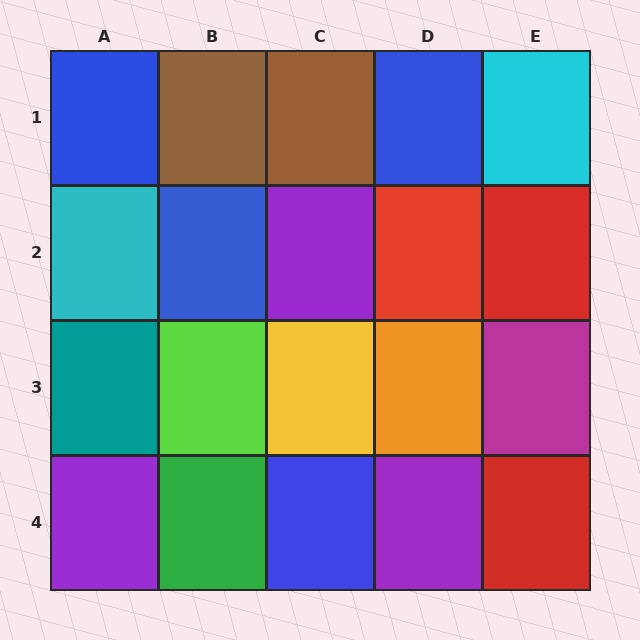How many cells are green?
1 cell is green.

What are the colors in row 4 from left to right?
Purple, green, blue, purple, red.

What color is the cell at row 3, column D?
Orange.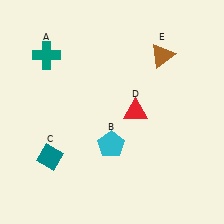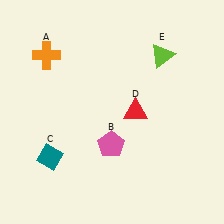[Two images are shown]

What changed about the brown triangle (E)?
In Image 1, E is brown. In Image 2, it changed to lime.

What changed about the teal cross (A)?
In Image 1, A is teal. In Image 2, it changed to orange.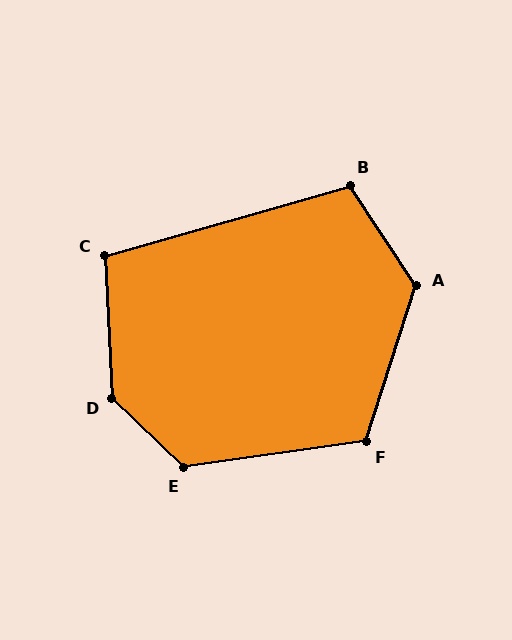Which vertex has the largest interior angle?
D, at approximately 136 degrees.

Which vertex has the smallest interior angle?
C, at approximately 103 degrees.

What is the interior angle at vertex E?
Approximately 128 degrees (obtuse).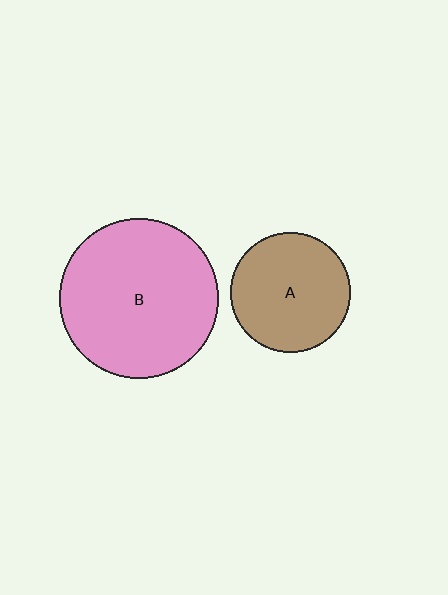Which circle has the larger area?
Circle B (pink).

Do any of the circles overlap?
No, none of the circles overlap.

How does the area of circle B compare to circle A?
Approximately 1.8 times.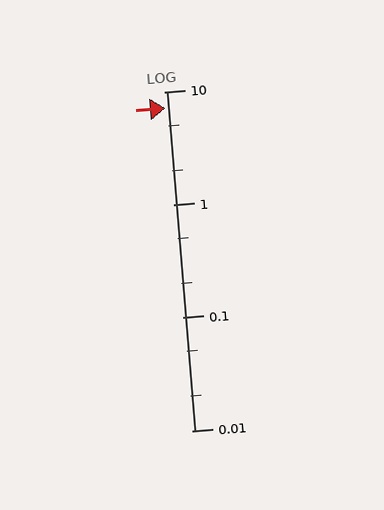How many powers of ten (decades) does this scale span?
The scale spans 3 decades, from 0.01 to 10.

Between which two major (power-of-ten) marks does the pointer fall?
The pointer is between 1 and 10.